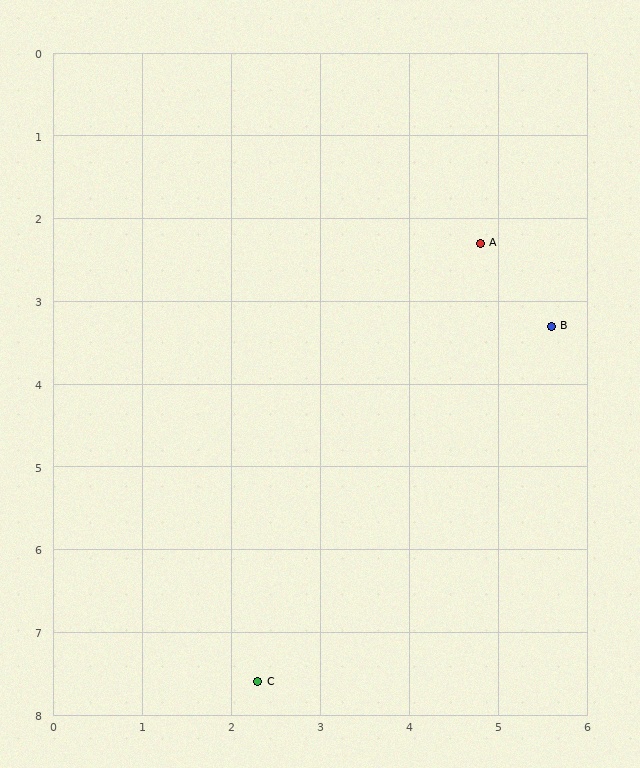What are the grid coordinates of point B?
Point B is at approximately (5.6, 3.3).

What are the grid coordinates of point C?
Point C is at approximately (2.3, 7.6).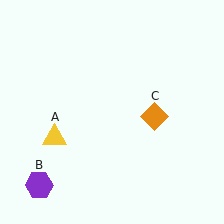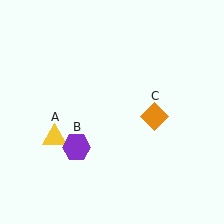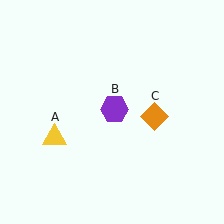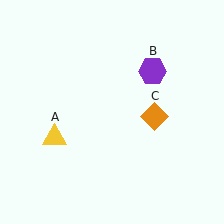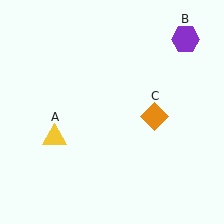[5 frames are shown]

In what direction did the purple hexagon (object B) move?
The purple hexagon (object B) moved up and to the right.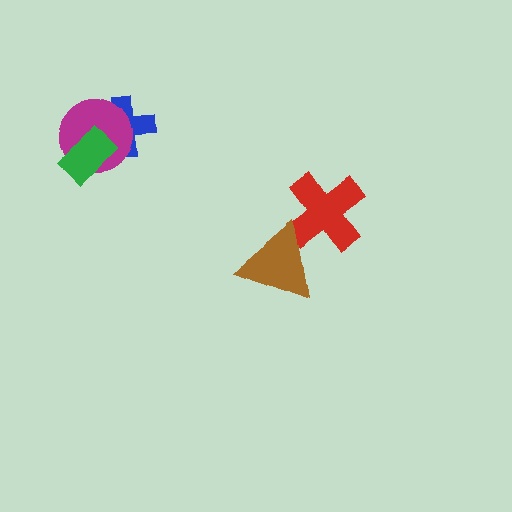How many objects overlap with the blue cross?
2 objects overlap with the blue cross.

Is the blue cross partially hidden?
Yes, it is partially covered by another shape.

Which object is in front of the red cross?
The brown triangle is in front of the red cross.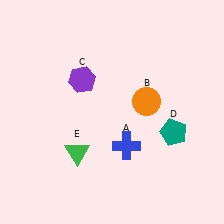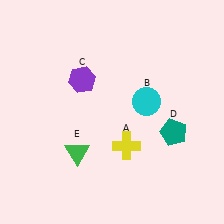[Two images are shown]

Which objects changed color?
A changed from blue to yellow. B changed from orange to cyan.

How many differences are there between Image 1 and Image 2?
There are 2 differences between the two images.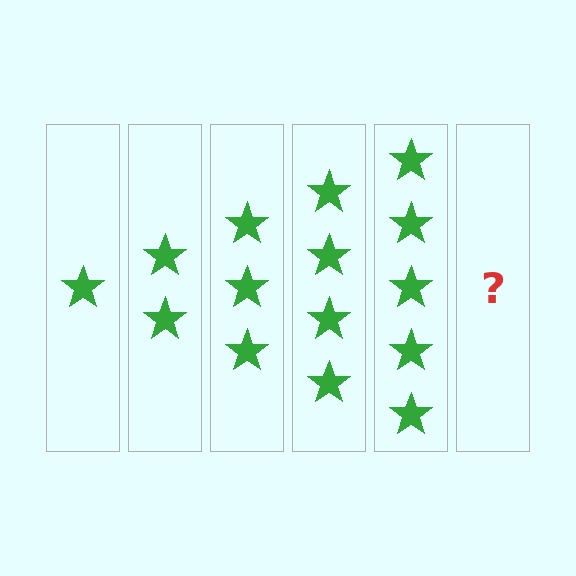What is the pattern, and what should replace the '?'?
The pattern is that each step adds one more star. The '?' should be 6 stars.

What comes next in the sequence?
The next element should be 6 stars.